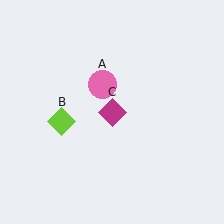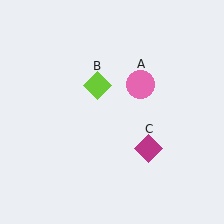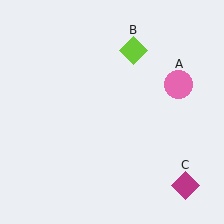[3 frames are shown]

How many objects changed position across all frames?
3 objects changed position: pink circle (object A), lime diamond (object B), magenta diamond (object C).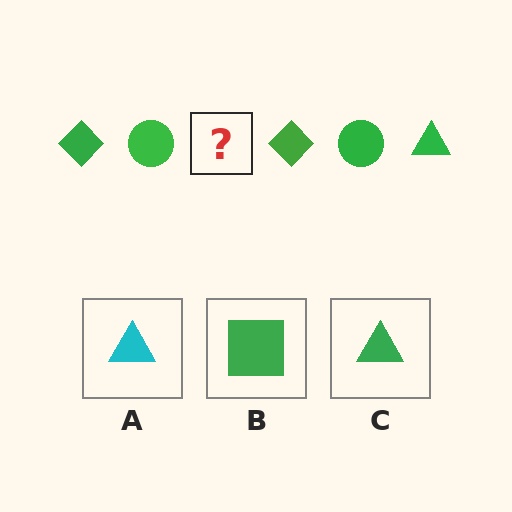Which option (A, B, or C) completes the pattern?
C.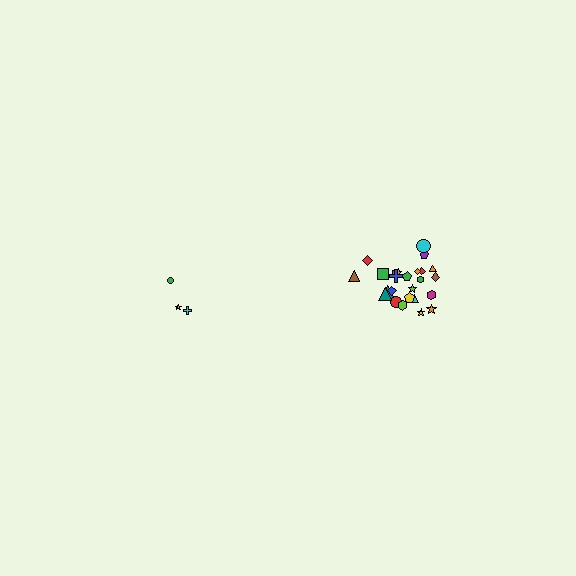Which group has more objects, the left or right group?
The right group.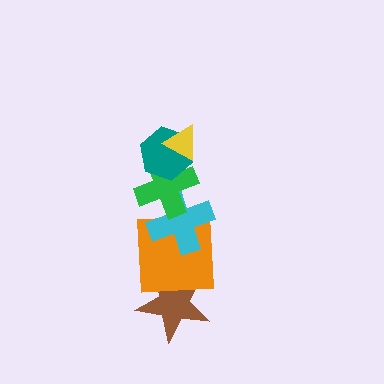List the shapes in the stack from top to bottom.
From top to bottom: the yellow triangle, the teal hexagon, the green cross, the cyan cross, the orange square, the brown star.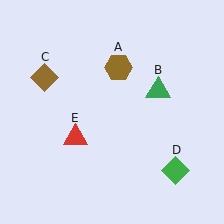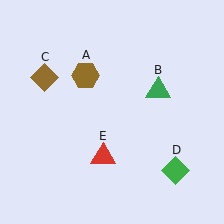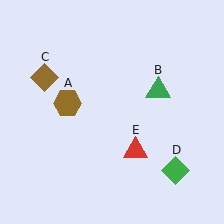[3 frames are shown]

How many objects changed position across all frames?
2 objects changed position: brown hexagon (object A), red triangle (object E).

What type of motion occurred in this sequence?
The brown hexagon (object A), red triangle (object E) rotated counterclockwise around the center of the scene.